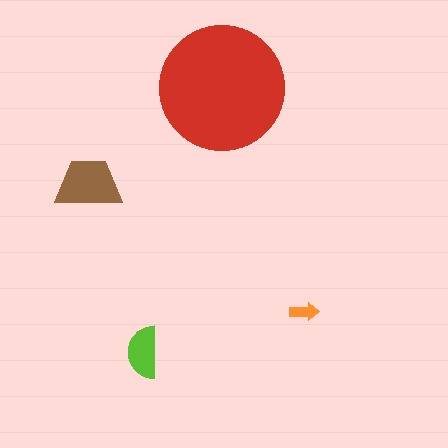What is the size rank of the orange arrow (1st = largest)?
4th.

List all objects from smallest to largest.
The orange arrow, the lime semicircle, the brown trapezoid, the red circle.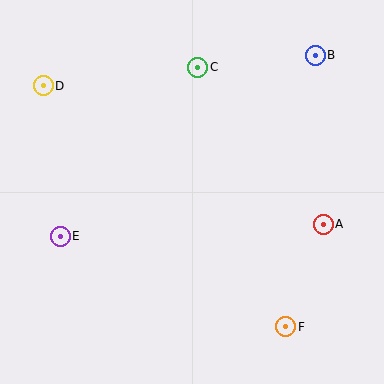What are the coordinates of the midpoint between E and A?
The midpoint between E and A is at (192, 230).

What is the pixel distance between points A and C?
The distance between A and C is 201 pixels.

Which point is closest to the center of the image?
Point C at (198, 67) is closest to the center.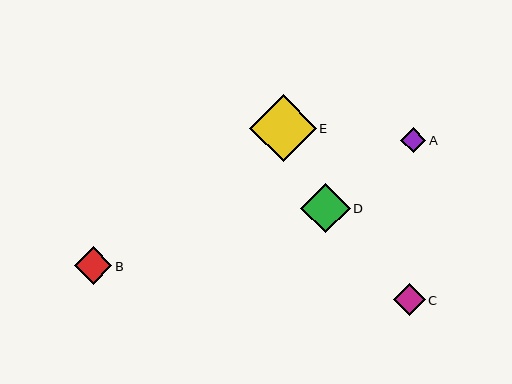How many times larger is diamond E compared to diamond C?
Diamond E is approximately 2.1 times the size of diamond C.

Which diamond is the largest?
Diamond E is the largest with a size of approximately 66 pixels.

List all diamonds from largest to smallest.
From largest to smallest: E, D, B, C, A.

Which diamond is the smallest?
Diamond A is the smallest with a size of approximately 26 pixels.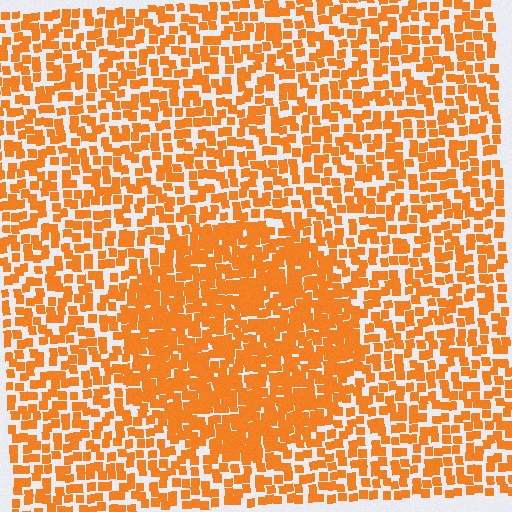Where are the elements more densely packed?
The elements are more densely packed inside the circle boundary.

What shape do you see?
I see a circle.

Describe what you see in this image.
The image contains small orange elements arranged at two different densities. A circle-shaped region is visible where the elements are more densely packed than the surrounding area.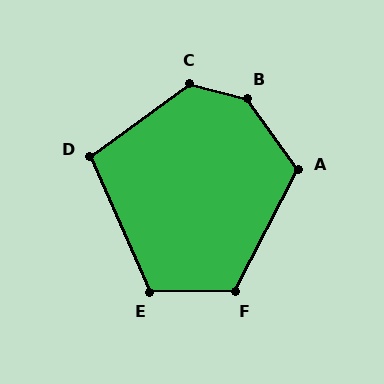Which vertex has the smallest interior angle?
D, at approximately 102 degrees.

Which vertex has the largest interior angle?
B, at approximately 140 degrees.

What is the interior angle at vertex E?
Approximately 114 degrees (obtuse).